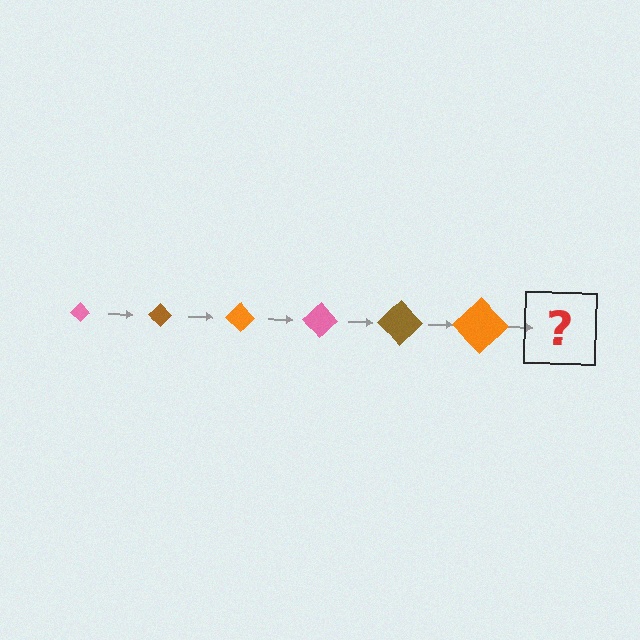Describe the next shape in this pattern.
It should be a pink diamond, larger than the previous one.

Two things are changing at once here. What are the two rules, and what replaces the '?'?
The two rules are that the diamond grows larger each step and the color cycles through pink, brown, and orange. The '?' should be a pink diamond, larger than the previous one.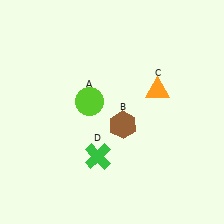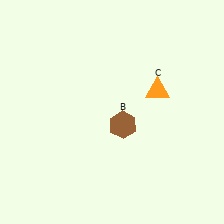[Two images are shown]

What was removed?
The green cross (D), the lime circle (A) were removed in Image 2.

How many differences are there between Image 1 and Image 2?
There are 2 differences between the two images.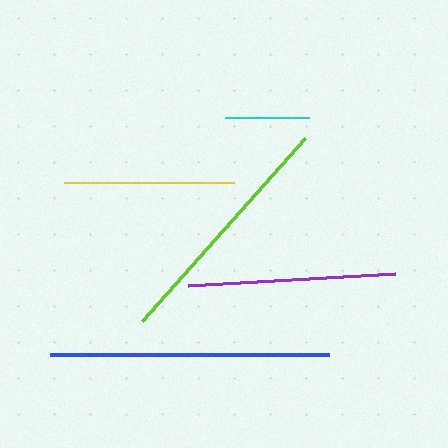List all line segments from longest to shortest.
From longest to shortest: blue, lime, purple, yellow, cyan.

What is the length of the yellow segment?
The yellow segment is approximately 170 pixels long.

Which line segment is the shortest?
The cyan line is the shortest at approximately 84 pixels.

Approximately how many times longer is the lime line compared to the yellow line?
The lime line is approximately 1.4 times the length of the yellow line.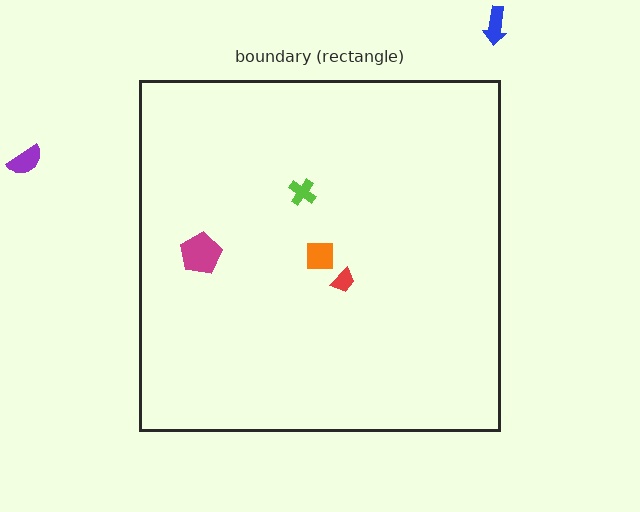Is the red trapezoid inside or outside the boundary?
Inside.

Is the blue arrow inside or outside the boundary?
Outside.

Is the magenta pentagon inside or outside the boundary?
Inside.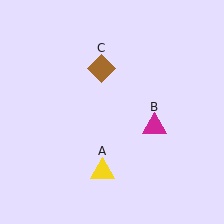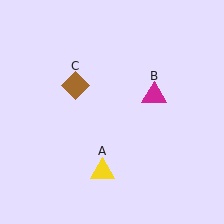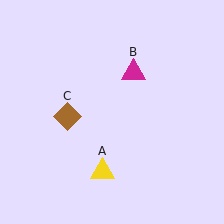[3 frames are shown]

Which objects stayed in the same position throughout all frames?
Yellow triangle (object A) remained stationary.